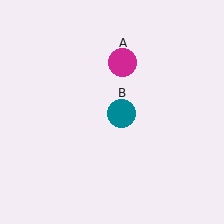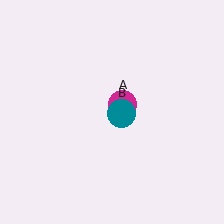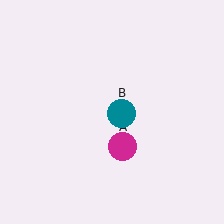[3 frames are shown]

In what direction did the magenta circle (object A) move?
The magenta circle (object A) moved down.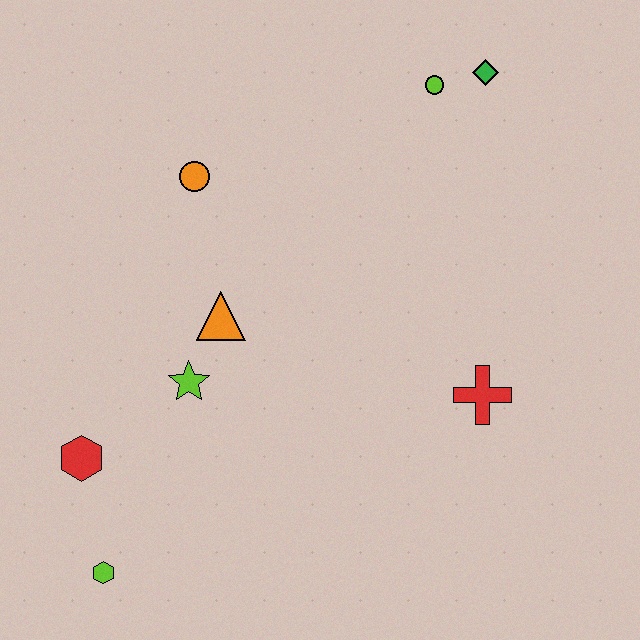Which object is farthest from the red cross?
The lime hexagon is farthest from the red cross.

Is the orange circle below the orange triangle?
No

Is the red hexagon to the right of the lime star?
No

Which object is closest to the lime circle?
The green diamond is closest to the lime circle.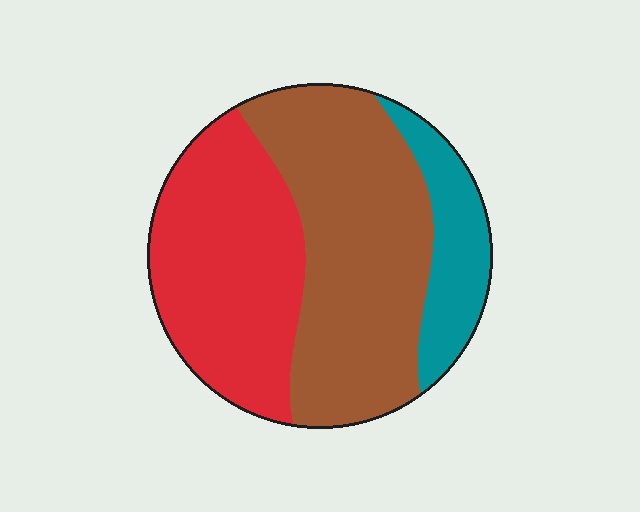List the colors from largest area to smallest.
From largest to smallest: brown, red, teal.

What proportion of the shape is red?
Red covers around 40% of the shape.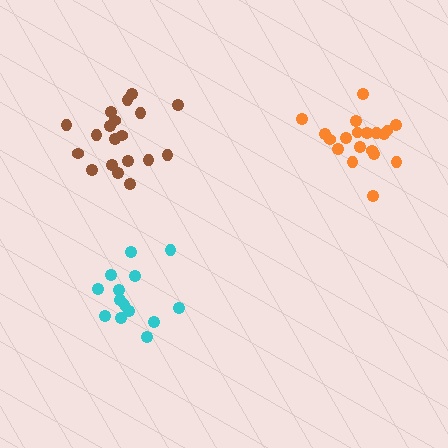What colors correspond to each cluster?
The clusters are colored: orange, cyan, brown.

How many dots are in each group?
Group 1: 19 dots, Group 2: 14 dots, Group 3: 19 dots (52 total).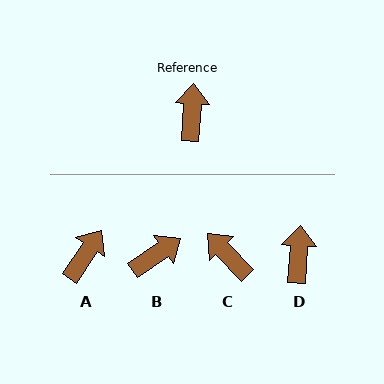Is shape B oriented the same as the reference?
No, it is off by about 52 degrees.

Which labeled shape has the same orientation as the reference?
D.